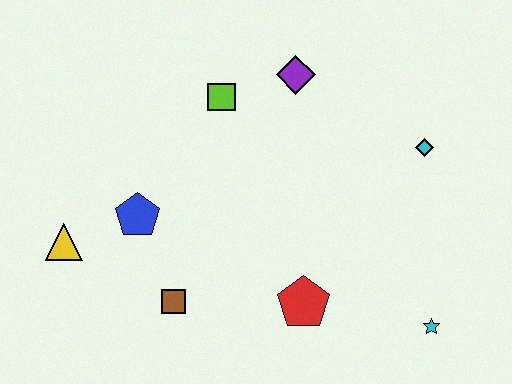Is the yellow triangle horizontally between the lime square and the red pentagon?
No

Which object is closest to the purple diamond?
The lime square is closest to the purple diamond.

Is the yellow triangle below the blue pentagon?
Yes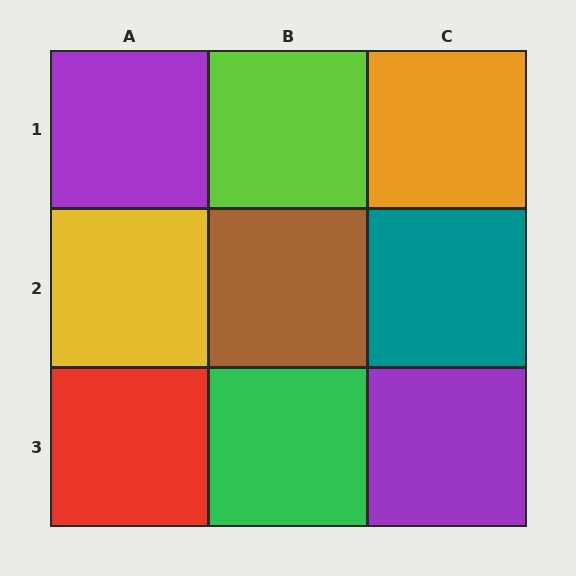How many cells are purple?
2 cells are purple.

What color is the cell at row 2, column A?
Yellow.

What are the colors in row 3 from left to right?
Red, green, purple.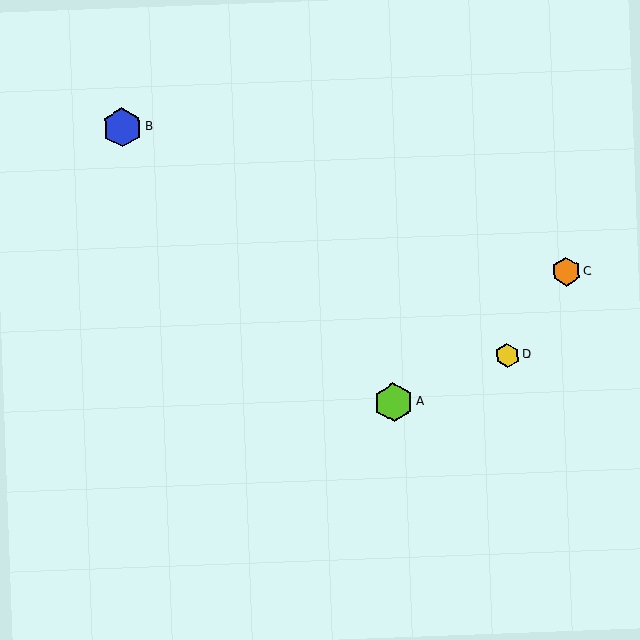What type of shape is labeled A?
Shape A is a lime hexagon.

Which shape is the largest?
The blue hexagon (labeled B) is the largest.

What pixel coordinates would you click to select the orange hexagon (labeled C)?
Click at (566, 272) to select the orange hexagon C.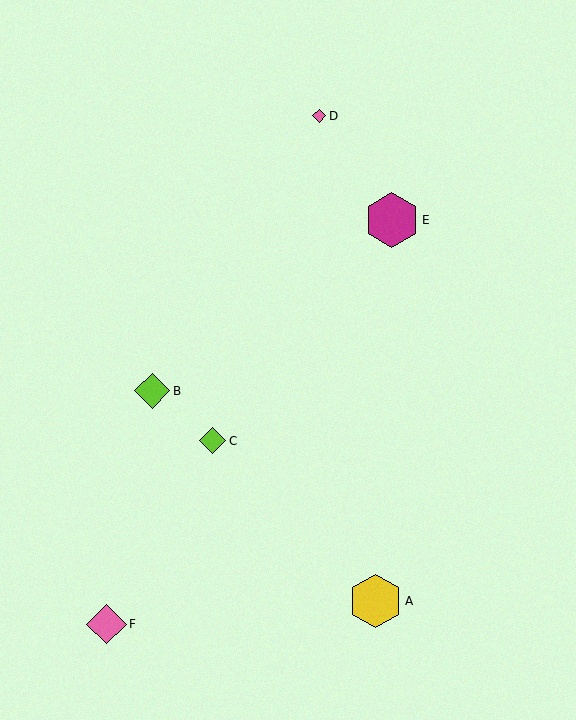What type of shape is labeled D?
Shape D is a pink diamond.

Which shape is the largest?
The magenta hexagon (labeled E) is the largest.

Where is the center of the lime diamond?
The center of the lime diamond is at (213, 441).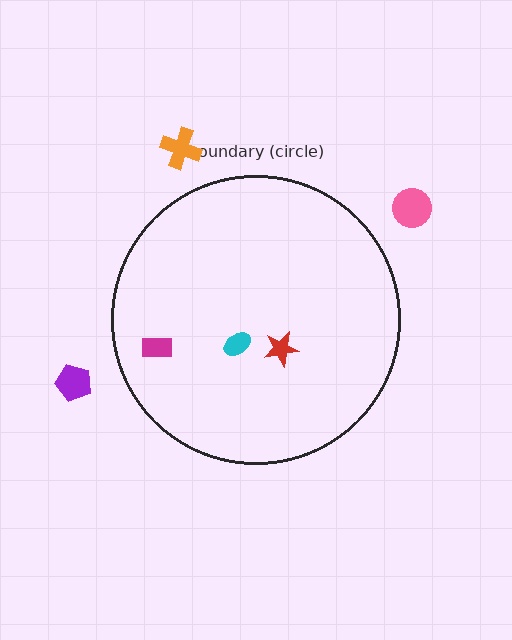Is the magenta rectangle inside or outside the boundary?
Inside.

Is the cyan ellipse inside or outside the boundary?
Inside.